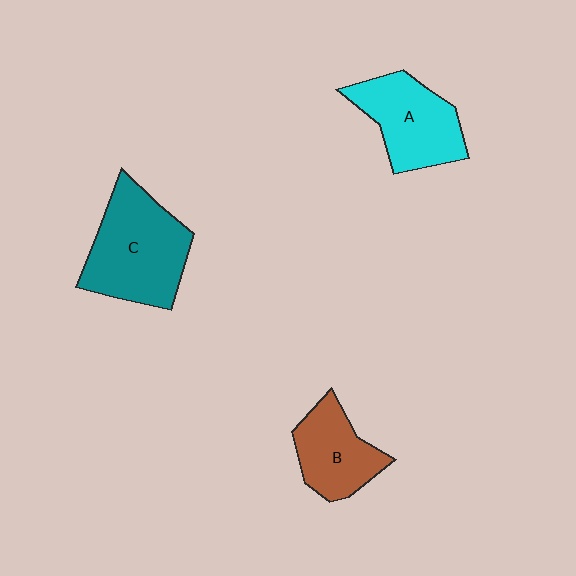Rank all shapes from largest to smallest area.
From largest to smallest: C (teal), A (cyan), B (brown).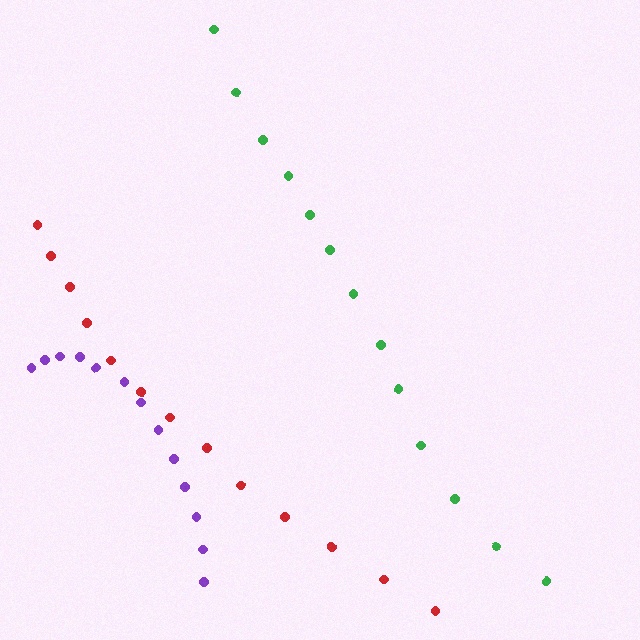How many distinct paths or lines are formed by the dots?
There are 3 distinct paths.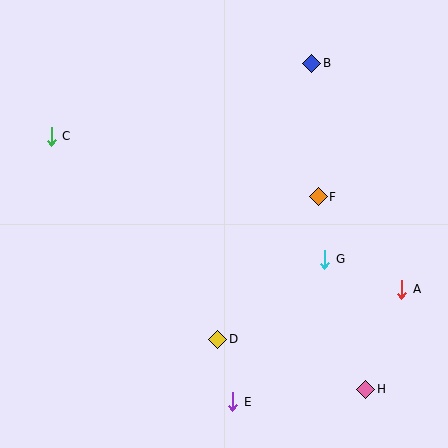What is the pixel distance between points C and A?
The distance between C and A is 382 pixels.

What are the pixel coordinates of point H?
Point H is at (366, 389).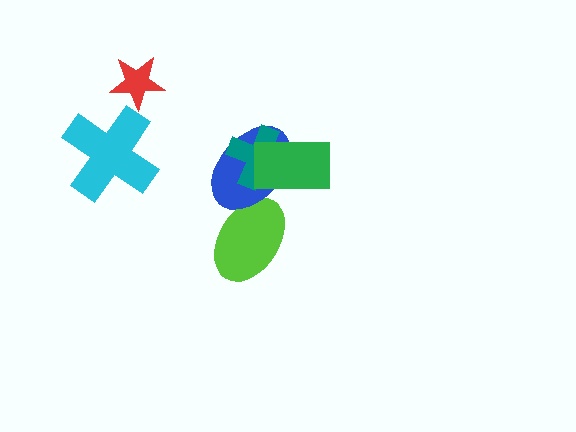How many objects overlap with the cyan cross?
0 objects overlap with the cyan cross.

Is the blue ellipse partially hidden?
Yes, it is partially covered by another shape.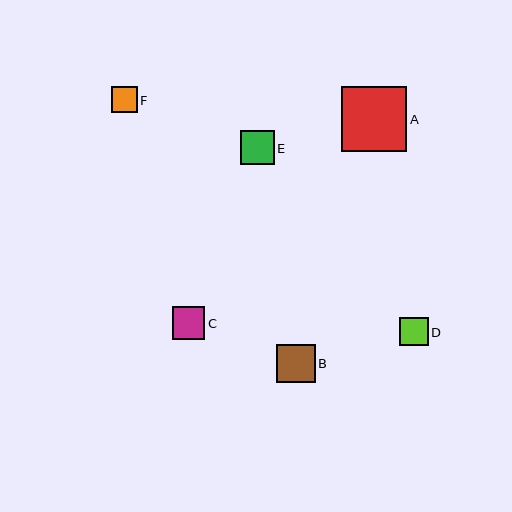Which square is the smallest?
Square F is the smallest with a size of approximately 25 pixels.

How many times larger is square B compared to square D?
Square B is approximately 1.3 times the size of square D.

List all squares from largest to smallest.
From largest to smallest: A, B, E, C, D, F.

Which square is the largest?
Square A is the largest with a size of approximately 65 pixels.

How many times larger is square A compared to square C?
Square A is approximately 2.0 times the size of square C.